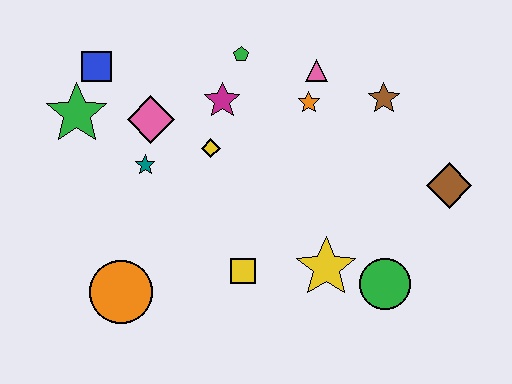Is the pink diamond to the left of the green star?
No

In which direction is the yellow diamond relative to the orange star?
The yellow diamond is to the left of the orange star.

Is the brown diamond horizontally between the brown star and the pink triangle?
No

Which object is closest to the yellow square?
The yellow star is closest to the yellow square.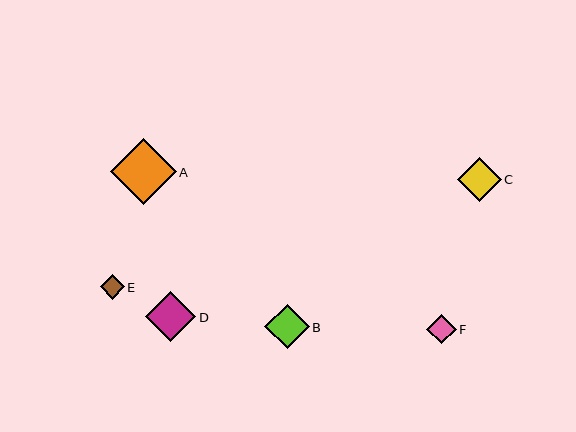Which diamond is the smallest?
Diamond E is the smallest with a size of approximately 24 pixels.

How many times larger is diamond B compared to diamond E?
Diamond B is approximately 1.8 times the size of diamond E.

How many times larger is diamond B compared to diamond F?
Diamond B is approximately 1.5 times the size of diamond F.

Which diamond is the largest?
Diamond A is the largest with a size of approximately 66 pixels.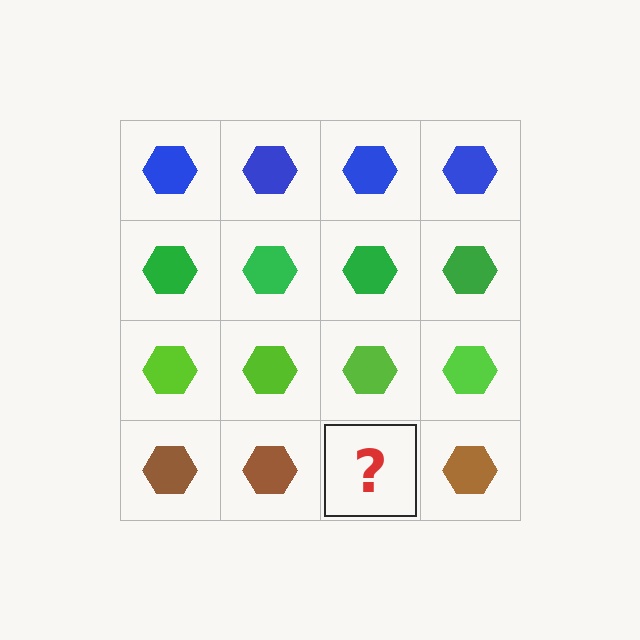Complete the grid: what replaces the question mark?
The question mark should be replaced with a brown hexagon.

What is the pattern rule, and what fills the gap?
The rule is that each row has a consistent color. The gap should be filled with a brown hexagon.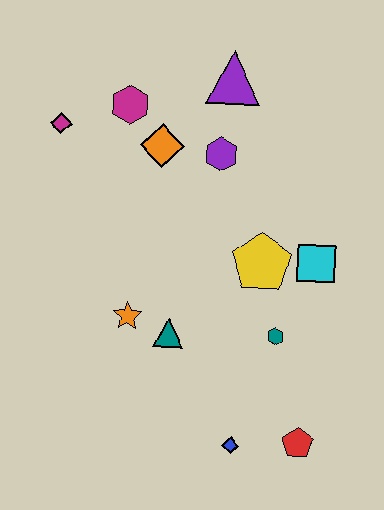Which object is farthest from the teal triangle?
The purple triangle is farthest from the teal triangle.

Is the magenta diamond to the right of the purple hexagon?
No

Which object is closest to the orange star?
The teal triangle is closest to the orange star.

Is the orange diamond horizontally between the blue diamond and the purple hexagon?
No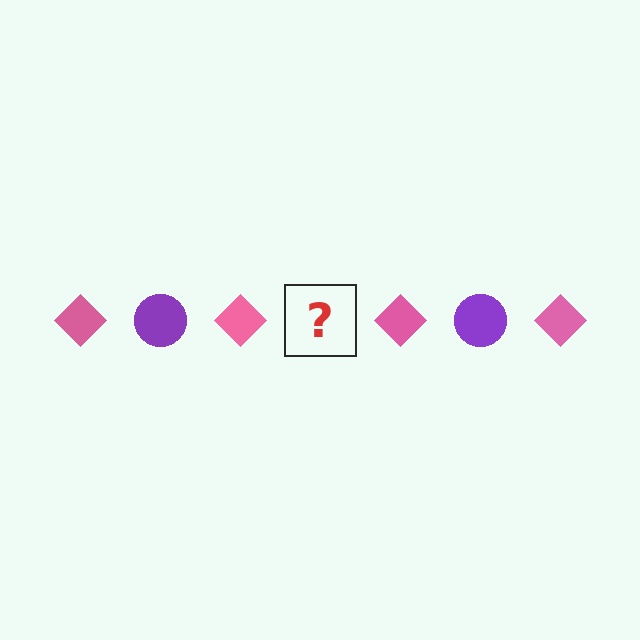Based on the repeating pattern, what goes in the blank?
The blank should be a purple circle.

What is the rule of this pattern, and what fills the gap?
The rule is that the pattern alternates between pink diamond and purple circle. The gap should be filled with a purple circle.